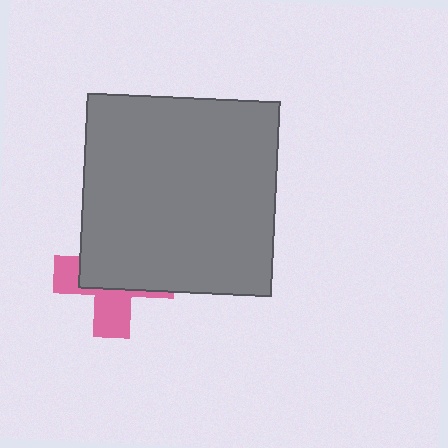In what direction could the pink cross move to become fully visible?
The pink cross could move down. That would shift it out from behind the gray rectangle entirely.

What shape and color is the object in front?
The object in front is a gray rectangle.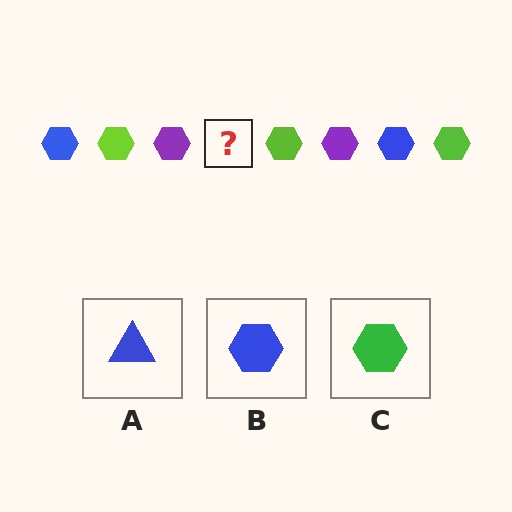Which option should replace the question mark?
Option B.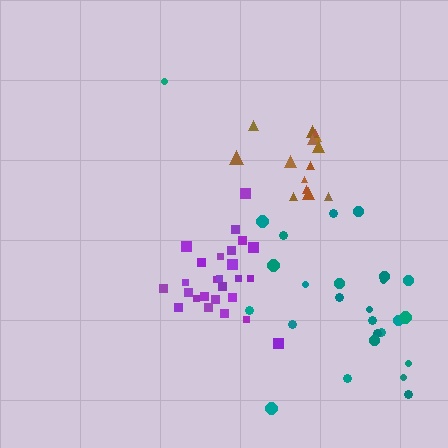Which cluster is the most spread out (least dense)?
Teal.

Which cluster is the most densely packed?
Purple.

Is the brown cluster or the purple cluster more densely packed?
Purple.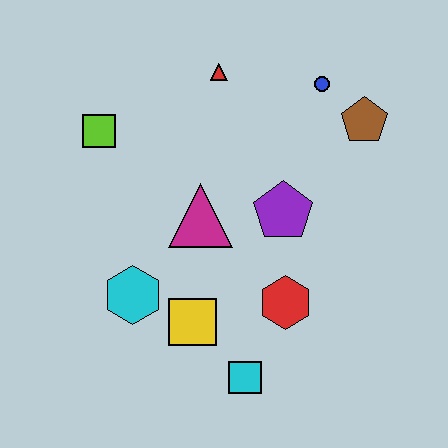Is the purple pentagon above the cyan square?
Yes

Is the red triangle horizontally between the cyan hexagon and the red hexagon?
Yes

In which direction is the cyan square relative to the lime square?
The cyan square is below the lime square.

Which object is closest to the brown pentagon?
The blue circle is closest to the brown pentagon.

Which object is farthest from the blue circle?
The cyan square is farthest from the blue circle.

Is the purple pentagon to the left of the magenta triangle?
No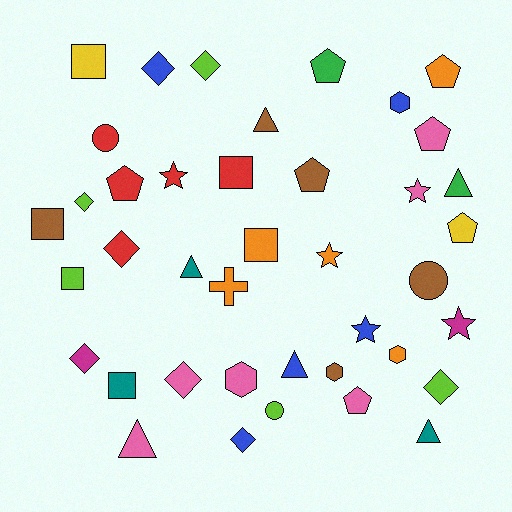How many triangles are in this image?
There are 6 triangles.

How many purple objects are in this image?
There are no purple objects.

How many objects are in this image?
There are 40 objects.